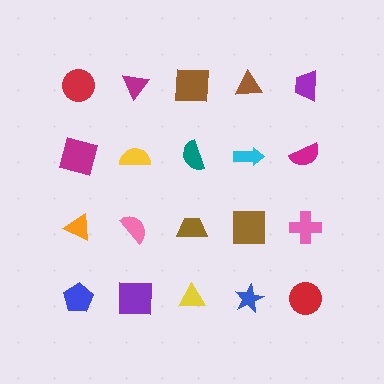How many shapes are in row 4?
5 shapes.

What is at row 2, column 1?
A magenta square.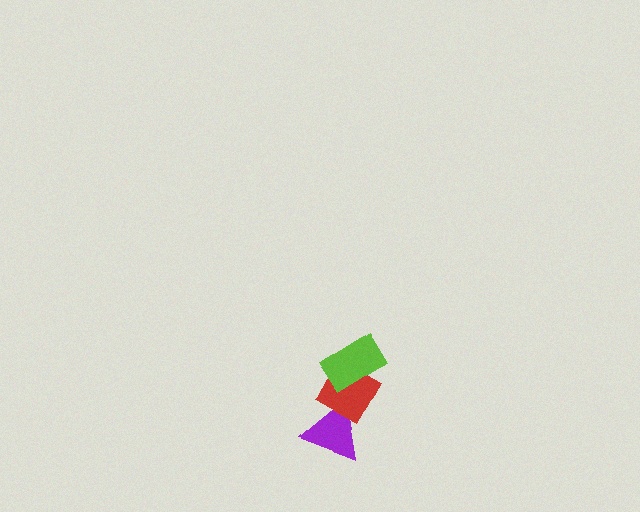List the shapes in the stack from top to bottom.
From top to bottom: the lime rectangle, the red diamond, the purple triangle.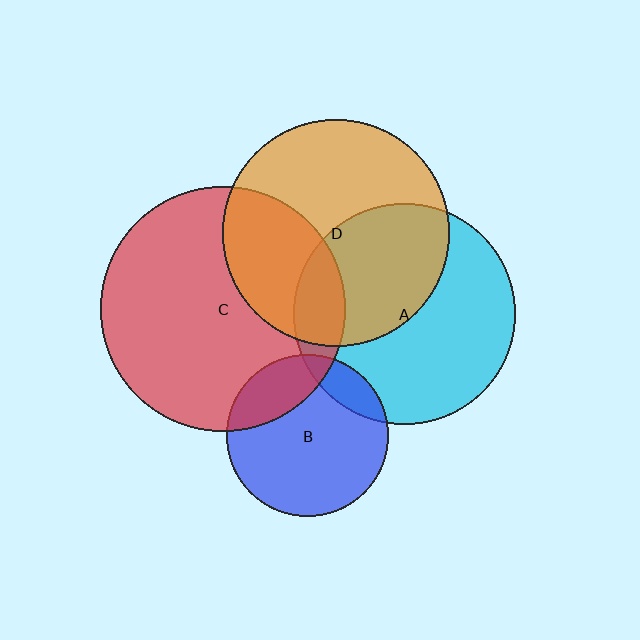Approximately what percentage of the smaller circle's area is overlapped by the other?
Approximately 20%.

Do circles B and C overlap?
Yes.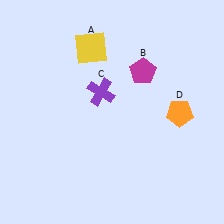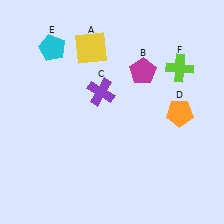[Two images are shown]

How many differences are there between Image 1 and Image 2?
There are 2 differences between the two images.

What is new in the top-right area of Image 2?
A lime cross (F) was added in the top-right area of Image 2.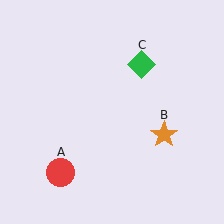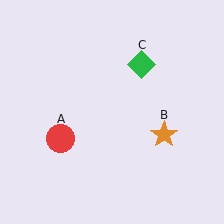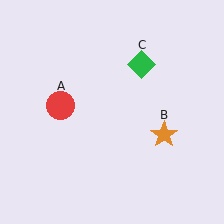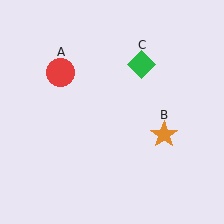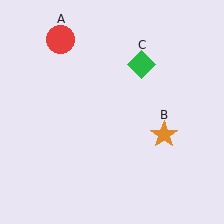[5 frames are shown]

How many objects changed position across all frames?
1 object changed position: red circle (object A).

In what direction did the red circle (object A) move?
The red circle (object A) moved up.